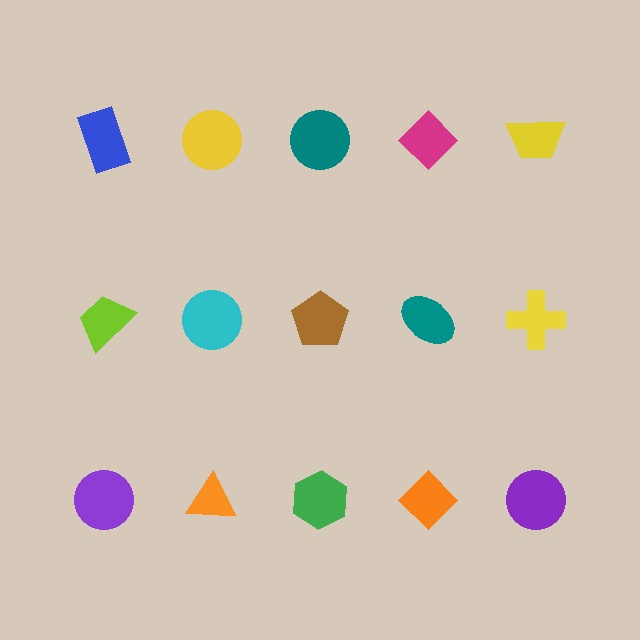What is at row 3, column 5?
A purple circle.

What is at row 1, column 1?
A blue rectangle.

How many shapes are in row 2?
5 shapes.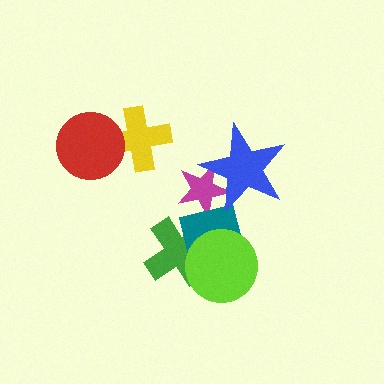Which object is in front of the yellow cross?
The red circle is in front of the yellow cross.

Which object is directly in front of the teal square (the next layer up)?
The lime circle is directly in front of the teal square.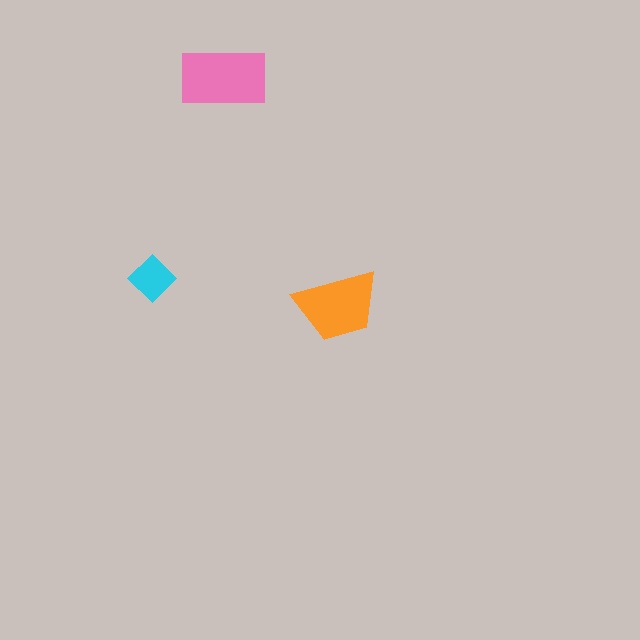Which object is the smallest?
The cyan diamond.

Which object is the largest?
The pink rectangle.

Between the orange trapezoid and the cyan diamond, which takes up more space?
The orange trapezoid.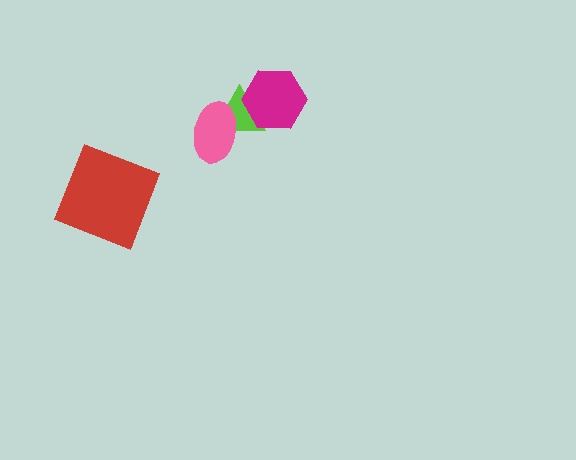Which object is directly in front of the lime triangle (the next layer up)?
The magenta hexagon is directly in front of the lime triangle.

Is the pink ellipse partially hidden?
No, no other shape covers it.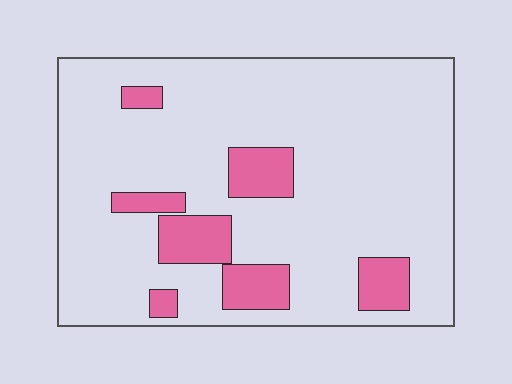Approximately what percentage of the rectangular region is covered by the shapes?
Approximately 15%.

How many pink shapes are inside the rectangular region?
7.